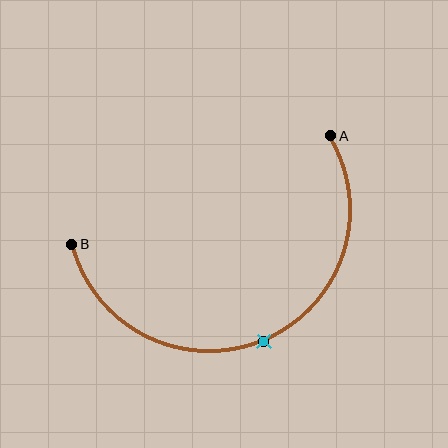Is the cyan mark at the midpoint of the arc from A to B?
Yes. The cyan mark lies on the arc at equal arc-length from both A and B — it is the arc midpoint.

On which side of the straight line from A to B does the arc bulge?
The arc bulges below the straight line connecting A and B.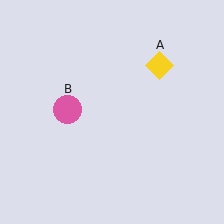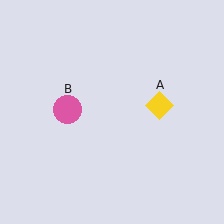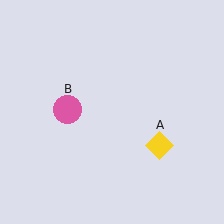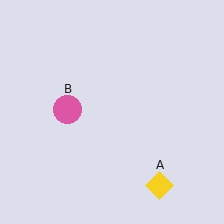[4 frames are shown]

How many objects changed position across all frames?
1 object changed position: yellow diamond (object A).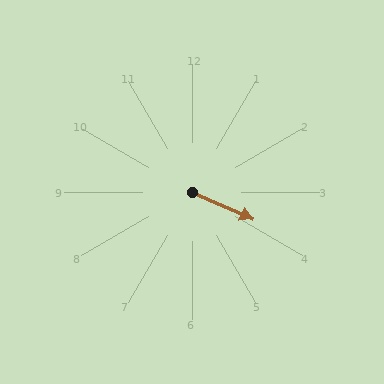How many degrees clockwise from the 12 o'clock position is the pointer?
Approximately 114 degrees.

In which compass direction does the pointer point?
Southeast.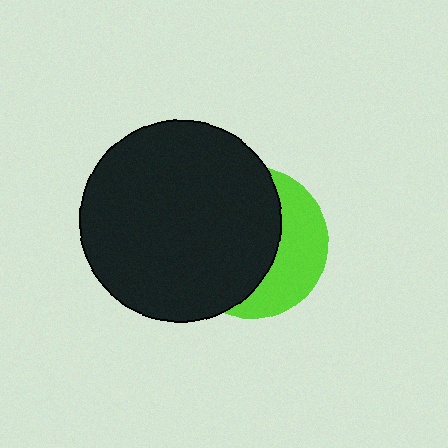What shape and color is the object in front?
The object in front is a black circle.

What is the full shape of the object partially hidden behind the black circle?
The partially hidden object is a lime circle.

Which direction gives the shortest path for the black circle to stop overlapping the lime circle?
Moving left gives the shortest separation.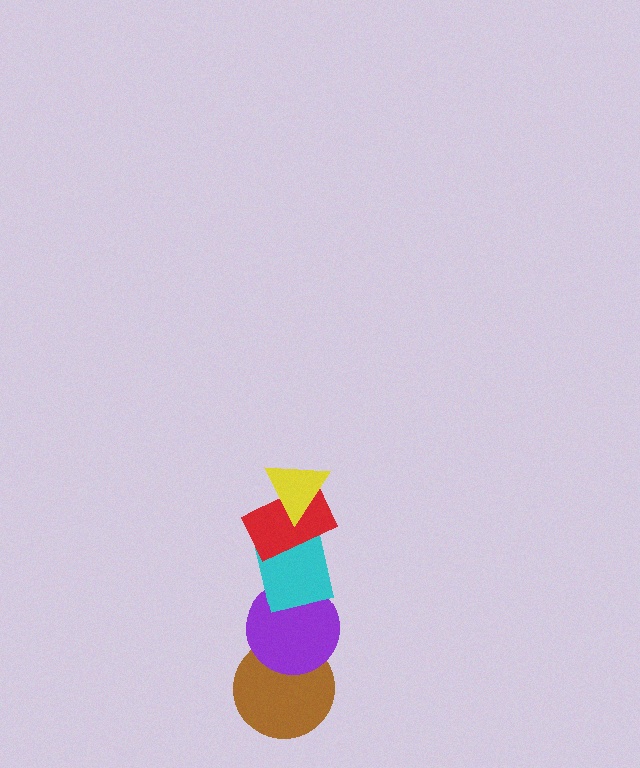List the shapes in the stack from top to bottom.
From top to bottom: the yellow triangle, the red rectangle, the cyan square, the purple circle, the brown circle.